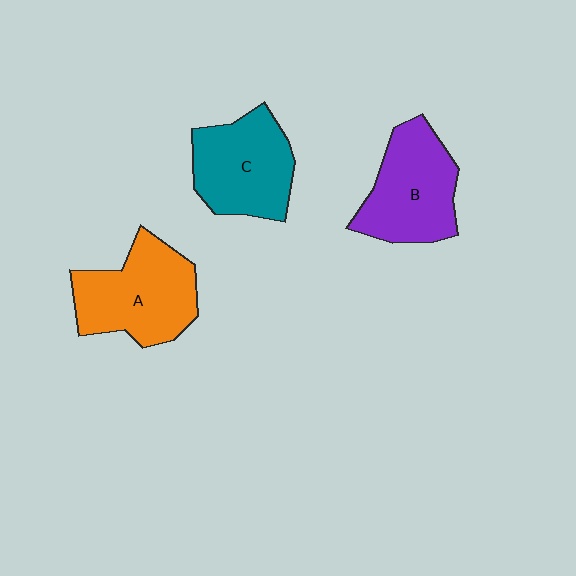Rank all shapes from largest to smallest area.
From largest to smallest: A (orange), B (purple), C (teal).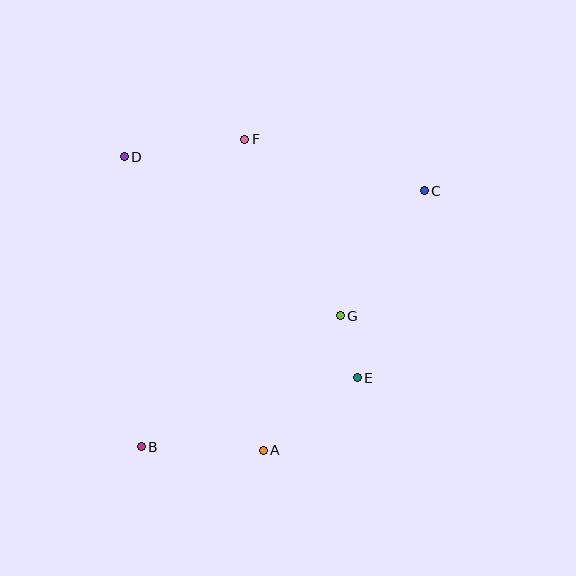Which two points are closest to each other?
Points E and G are closest to each other.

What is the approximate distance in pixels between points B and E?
The distance between B and E is approximately 227 pixels.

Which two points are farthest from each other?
Points B and C are farthest from each other.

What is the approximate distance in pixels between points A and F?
The distance between A and F is approximately 312 pixels.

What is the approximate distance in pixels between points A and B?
The distance between A and B is approximately 122 pixels.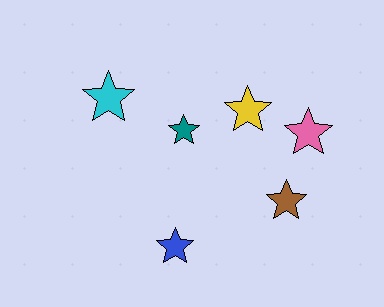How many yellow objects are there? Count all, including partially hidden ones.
There is 1 yellow object.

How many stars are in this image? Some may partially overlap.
There are 6 stars.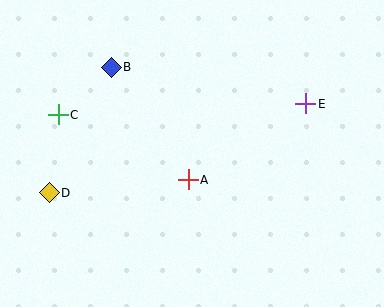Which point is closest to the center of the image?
Point A at (188, 180) is closest to the center.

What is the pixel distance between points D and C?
The distance between D and C is 78 pixels.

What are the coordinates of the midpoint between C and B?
The midpoint between C and B is at (85, 91).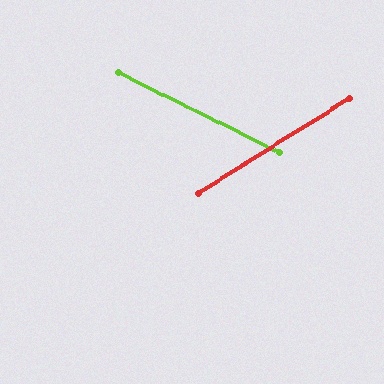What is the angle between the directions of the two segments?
Approximately 58 degrees.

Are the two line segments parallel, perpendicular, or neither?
Neither parallel nor perpendicular — they differ by about 58°.